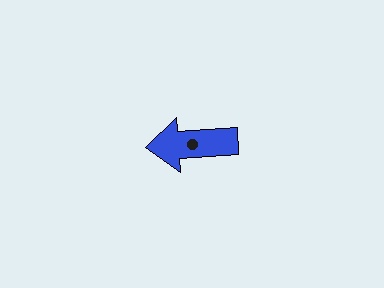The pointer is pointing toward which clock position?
Roughly 9 o'clock.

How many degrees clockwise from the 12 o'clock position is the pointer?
Approximately 266 degrees.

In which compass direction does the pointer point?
West.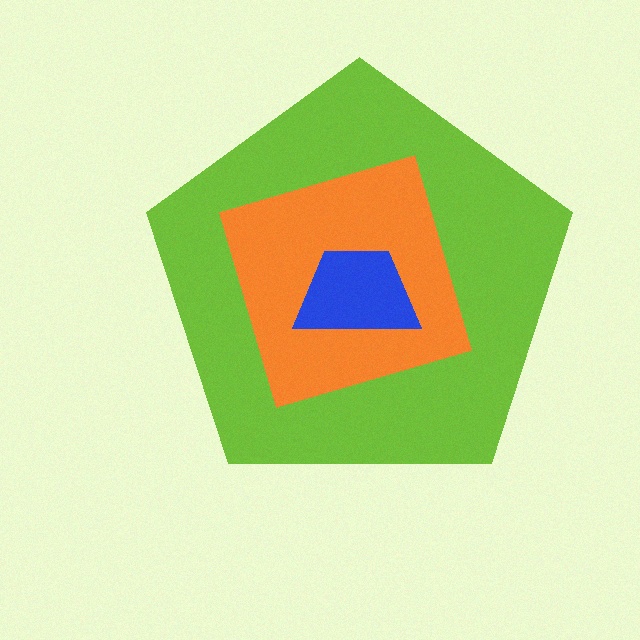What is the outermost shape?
The lime pentagon.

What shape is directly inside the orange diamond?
The blue trapezoid.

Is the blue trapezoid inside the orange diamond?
Yes.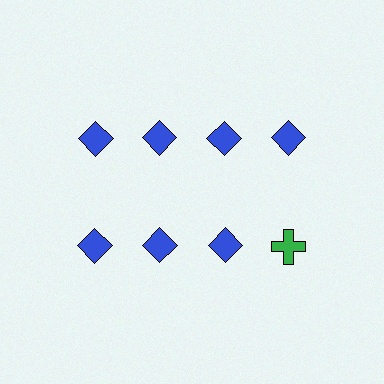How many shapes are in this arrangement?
There are 8 shapes arranged in a grid pattern.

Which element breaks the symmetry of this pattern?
The green cross in the second row, second from right column breaks the symmetry. All other shapes are blue diamonds.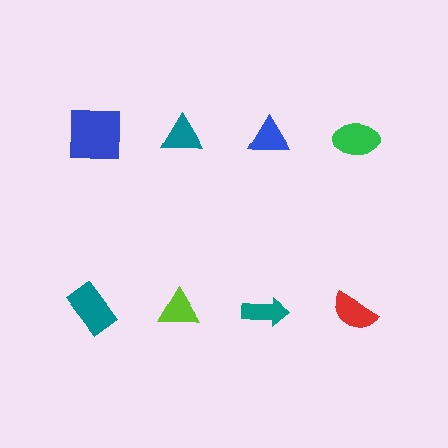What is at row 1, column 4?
A green ellipse.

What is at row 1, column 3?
A blue triangle.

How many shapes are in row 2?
4 shapes.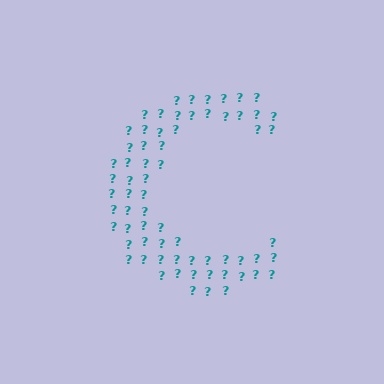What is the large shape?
The large shape is the letter C.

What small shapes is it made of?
It is made of small question marks.